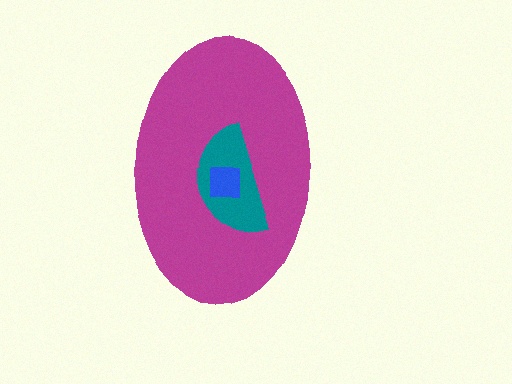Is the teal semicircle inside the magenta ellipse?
Yes.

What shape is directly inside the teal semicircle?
The blue square.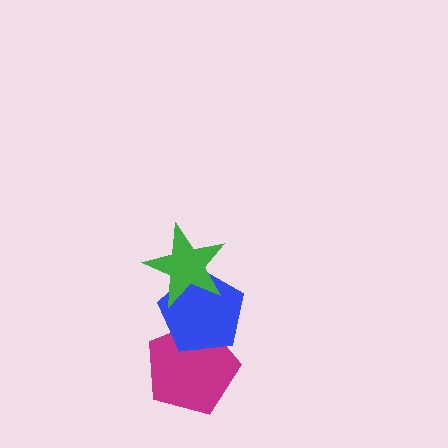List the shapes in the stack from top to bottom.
From top to bottom: the green star, the blue pentagon, the magenta pentagon.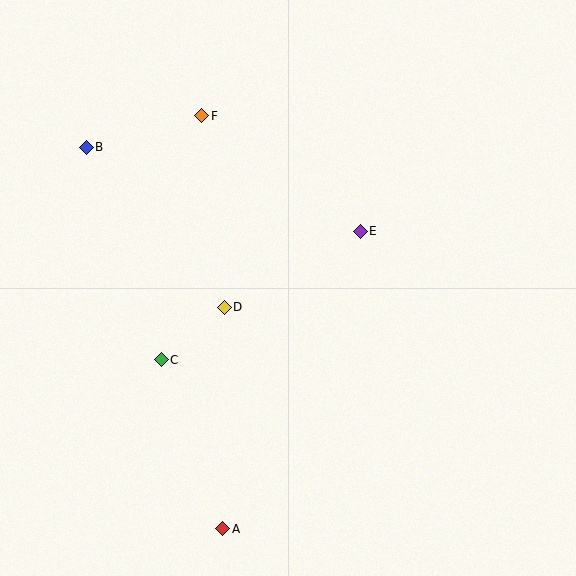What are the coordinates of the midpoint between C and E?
The midpoint between C and E is at (261, 295).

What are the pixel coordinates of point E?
Point E is at (360, 231).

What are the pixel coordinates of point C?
Point C is at (161, 360).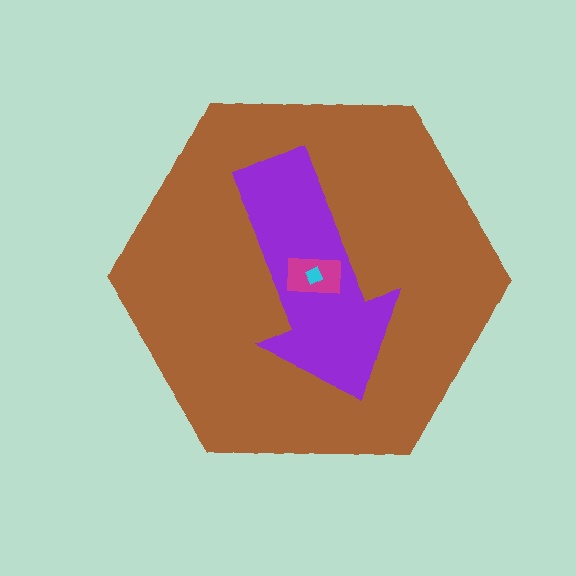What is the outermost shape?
The brown hexagon.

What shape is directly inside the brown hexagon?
The purple arrow.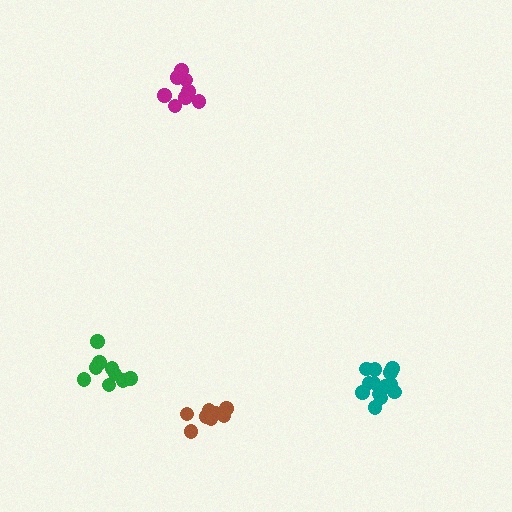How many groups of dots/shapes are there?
There are 4 groups.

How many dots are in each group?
Group 1: 13 dots, Group 2: 8 dots, Group 3: 8 dots, Group 4: 9 dots (38 total).